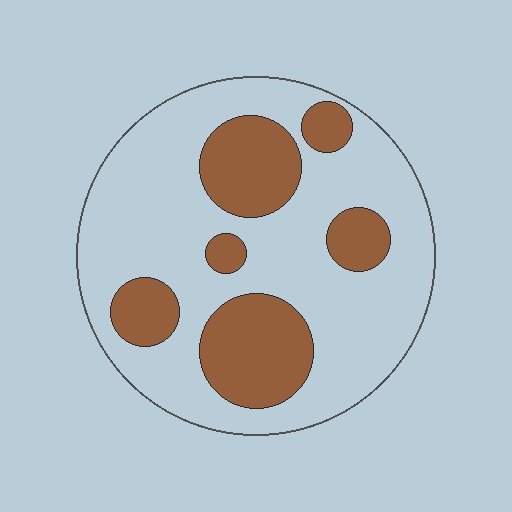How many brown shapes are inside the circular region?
6.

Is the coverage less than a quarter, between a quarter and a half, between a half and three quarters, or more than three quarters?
Between a quarter and a half.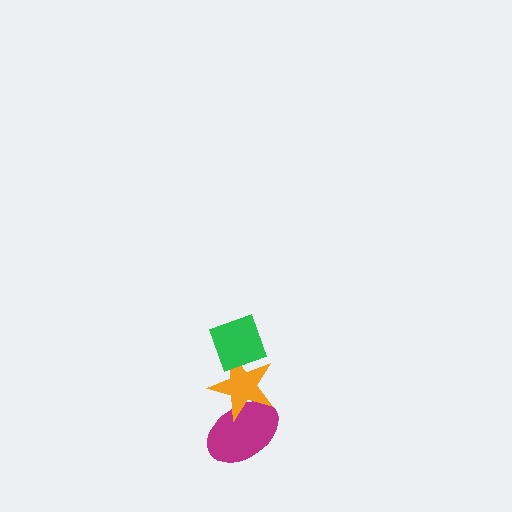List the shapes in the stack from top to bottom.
From top to bottom: the green diamond, the orange star, the magenta ellipse.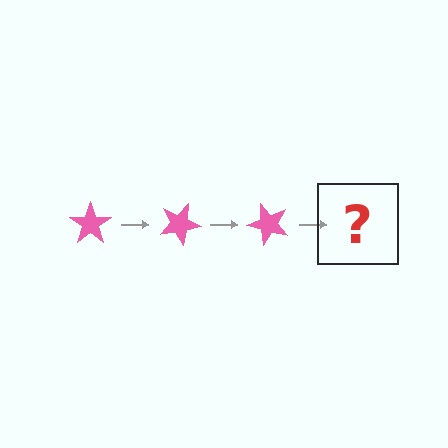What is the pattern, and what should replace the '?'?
The pattern is that the star rotates 25 degrees each step. The '?' should be a pink star rotated 75 degrees.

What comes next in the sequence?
The next element should be a pink star rotated 75 degrees.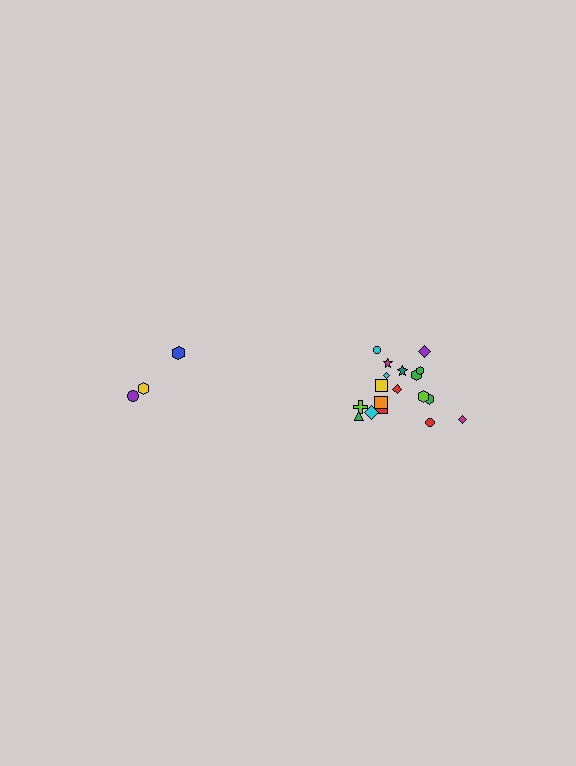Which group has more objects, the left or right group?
The right group.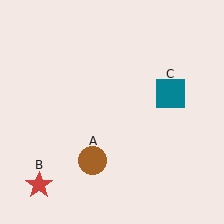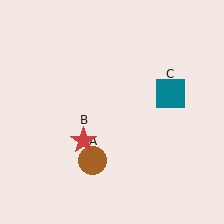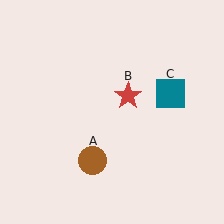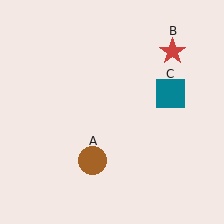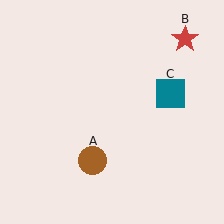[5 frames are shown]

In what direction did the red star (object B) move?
The red star (object B) moved up and to the right.